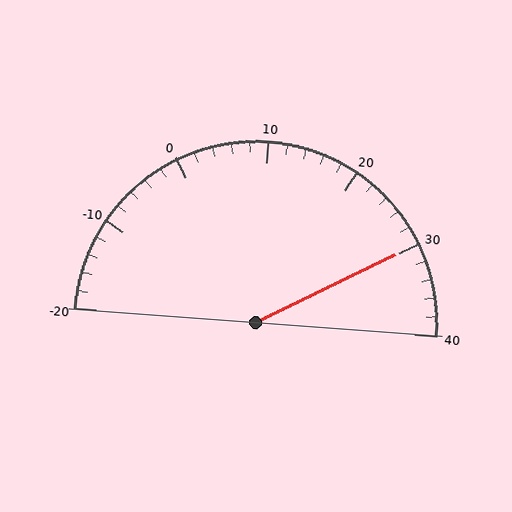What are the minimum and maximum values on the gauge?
The gauge ranges from -20 to 40.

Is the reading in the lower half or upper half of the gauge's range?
The reading is in the upper half of the range (-20 to 40).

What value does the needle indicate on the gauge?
The needle indicates approximately 30.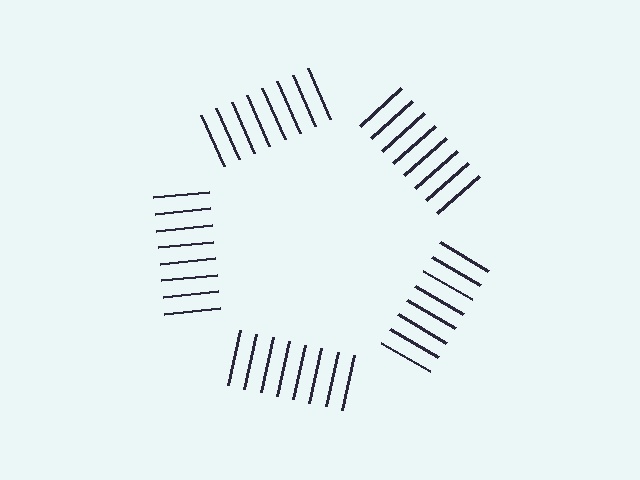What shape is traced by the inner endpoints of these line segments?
An illusory pentagon — the line segments terminate on its edges but no continuous stroke is drawn.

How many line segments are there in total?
40 — 8 along each of the 5 edges.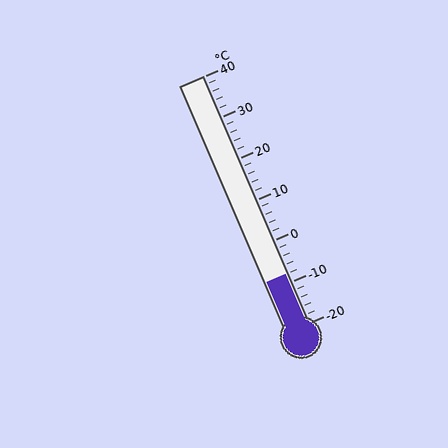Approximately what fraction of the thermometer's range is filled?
The thermometer is filled to approximately 20% of its range.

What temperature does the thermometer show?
The thermometer shows approximately -8°C.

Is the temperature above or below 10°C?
The temperature is below 10°C.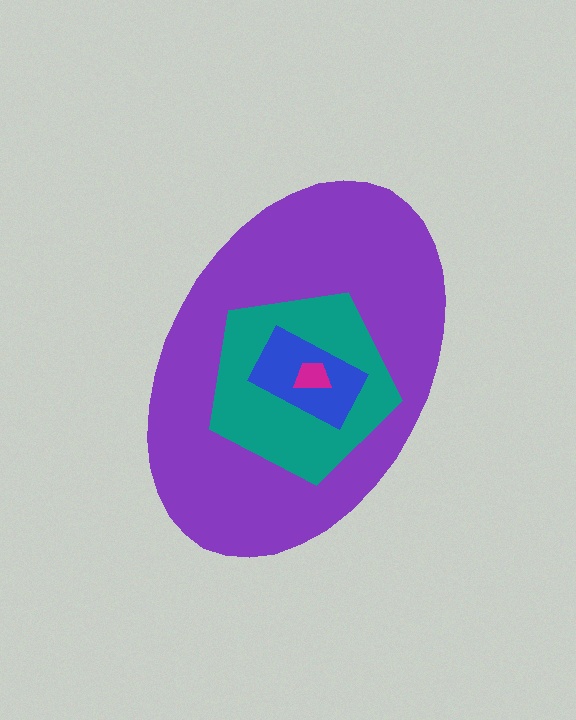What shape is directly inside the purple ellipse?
The teal pentagon.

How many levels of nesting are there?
4.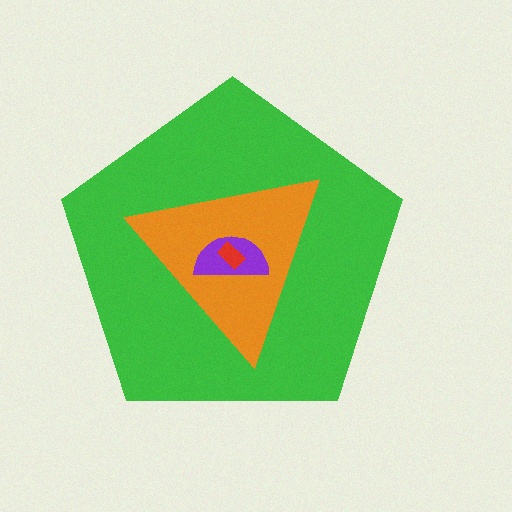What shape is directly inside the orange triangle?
The purple semicircle.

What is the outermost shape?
The green pentagon.